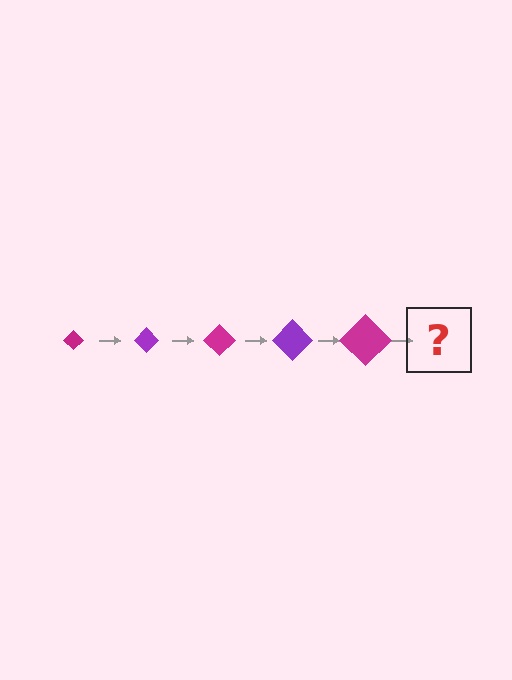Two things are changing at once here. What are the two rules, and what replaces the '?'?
The two rules are that the diamond grows larger each step and the color cycles through magenta and purple. The '?' should be a purple diamond, larger than the previous one.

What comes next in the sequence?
The next element should be a purple diamond, larger than the previous one.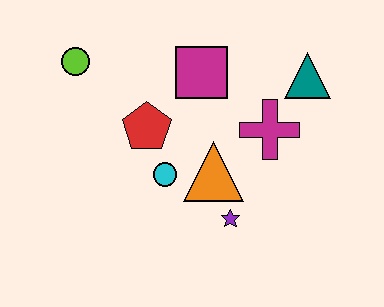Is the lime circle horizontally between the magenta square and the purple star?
No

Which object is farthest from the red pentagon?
The teal triangle is farthest from the red pentagon.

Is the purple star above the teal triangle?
No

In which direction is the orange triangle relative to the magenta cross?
The orange triangle is to the left of the magenta cross.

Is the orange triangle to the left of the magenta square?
No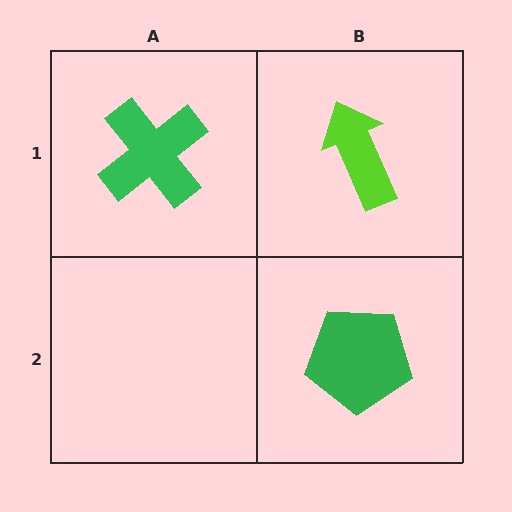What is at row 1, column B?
A lime arrow.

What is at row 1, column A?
A green cross.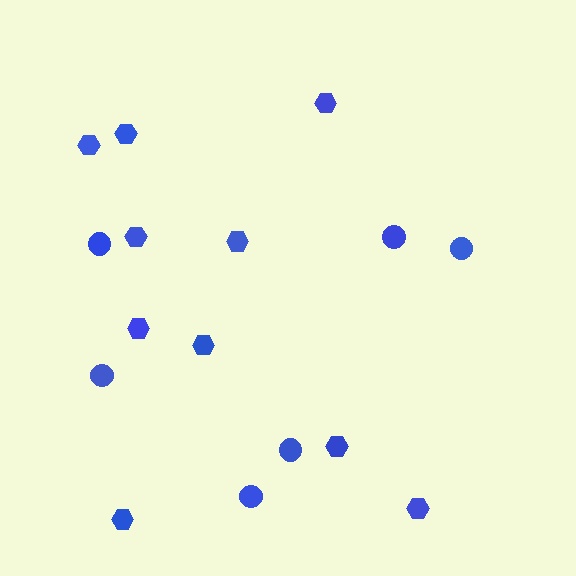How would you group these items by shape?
There are 2 groups: one group of circles (6) and one group of hexagons (10).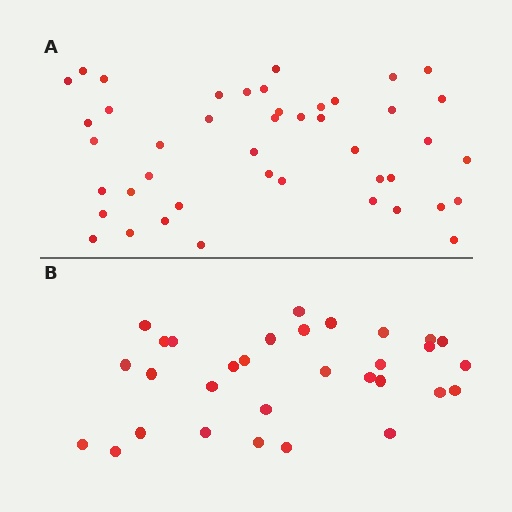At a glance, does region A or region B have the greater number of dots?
Region A (the top region) has more dots.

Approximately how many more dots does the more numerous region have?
Region A has approximately 15 more dots than region B.